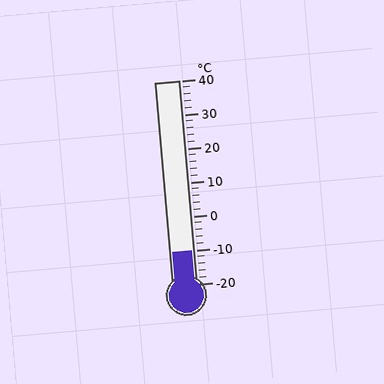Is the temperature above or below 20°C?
The temperature is below 20°C.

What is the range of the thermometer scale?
The thermometer scale ranges from -20°C to 40°C.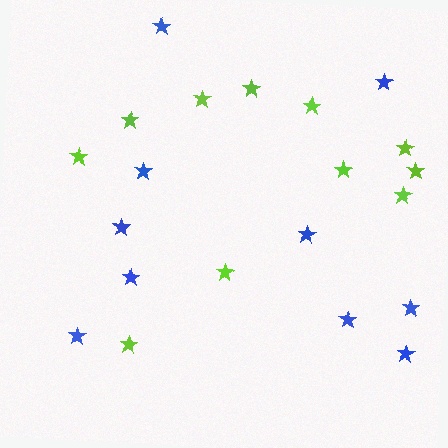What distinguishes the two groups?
There are 2 groups: one group of blue stars (10) and one group of lime stars (11).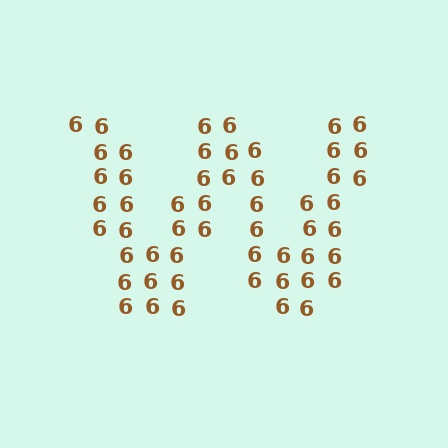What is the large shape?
The large shape is the letter W.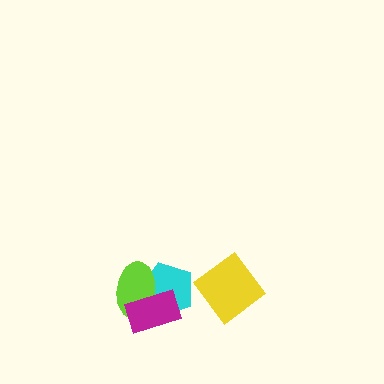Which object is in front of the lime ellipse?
The magenta rectangle is in front of the lime ellipse.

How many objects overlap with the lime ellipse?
2 objects overlap with the lime ellipse.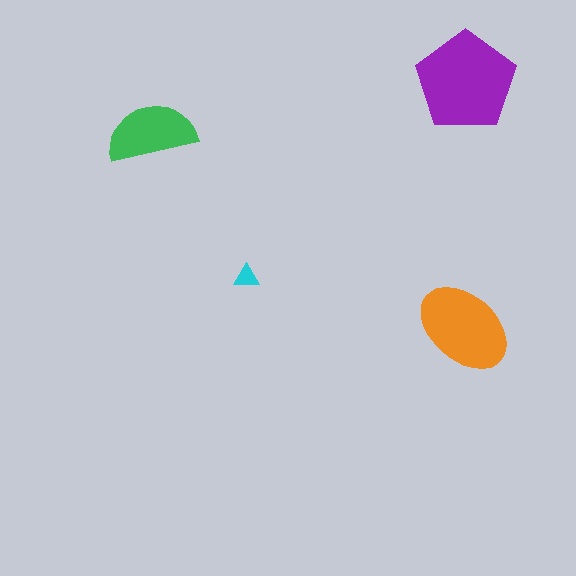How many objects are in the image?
There are 4 objects in the image.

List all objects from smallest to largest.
The cyan triangle, the green semicircle, the orange ellipse, the purple pentagon.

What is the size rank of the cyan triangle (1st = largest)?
4th.